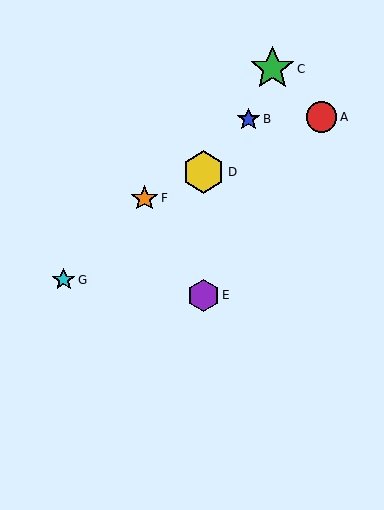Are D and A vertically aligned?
No, D is at x≈204 and A is at x≈322.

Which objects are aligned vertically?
Objects D, E are aligned vertically.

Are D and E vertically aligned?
Yes, both are at x≈204.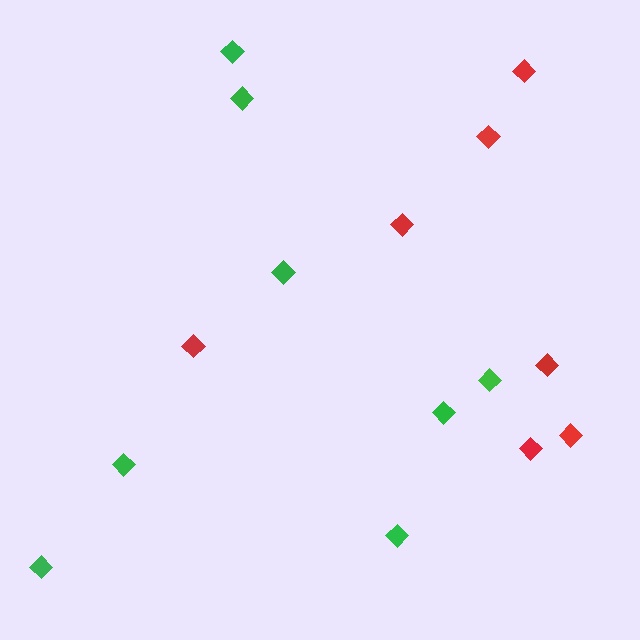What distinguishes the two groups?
There are 2 groups: one group of red diamonds (7) and one group of green diamonds (8).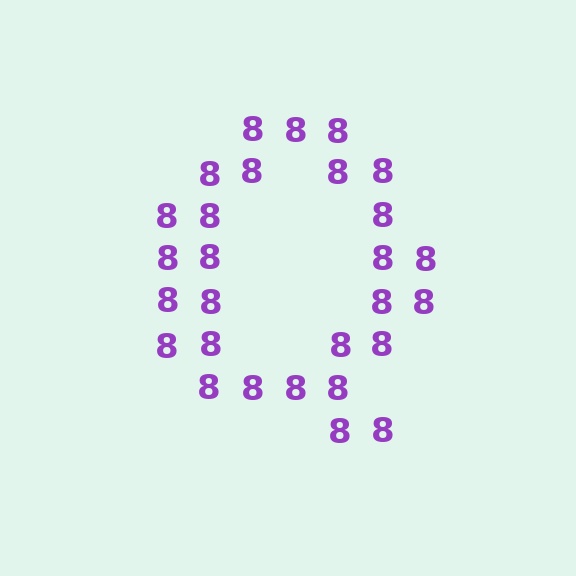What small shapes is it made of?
It is made of small digit 8's.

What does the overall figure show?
The overall figure shows the letter Q.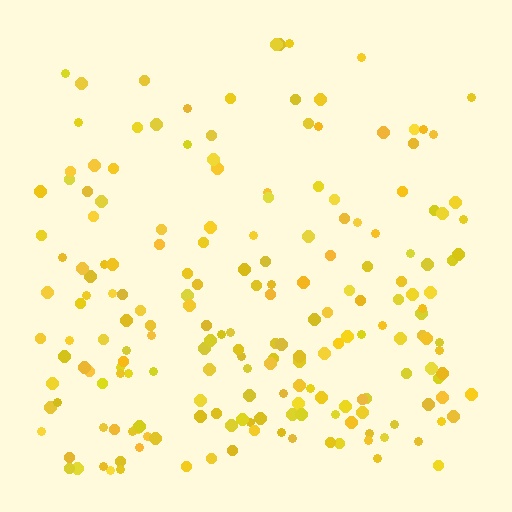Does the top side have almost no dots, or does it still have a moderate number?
Still a moderate number, just noticeably fewer than the bottom.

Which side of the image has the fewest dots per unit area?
The top.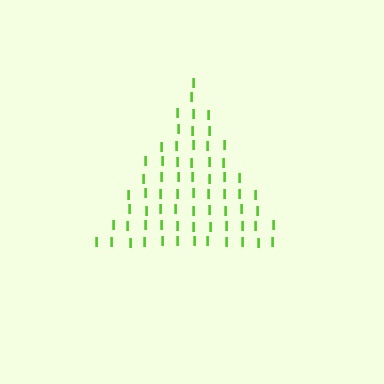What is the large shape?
The large shape is a triangle.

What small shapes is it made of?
It is made of small letter I's.